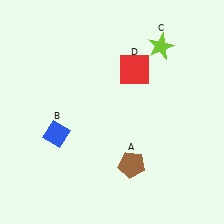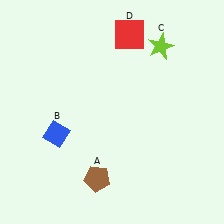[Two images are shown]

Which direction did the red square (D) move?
The red square (D) moved up.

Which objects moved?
The objects that moved are: the brown pentagon (A), the red square (D).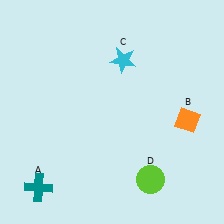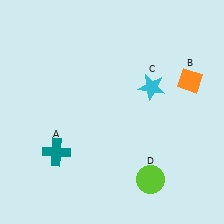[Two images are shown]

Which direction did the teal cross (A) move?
The teal cross (A) moved up.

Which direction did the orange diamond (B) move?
The orange diamond (B) moved up.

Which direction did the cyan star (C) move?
The cyan star (C) moved right.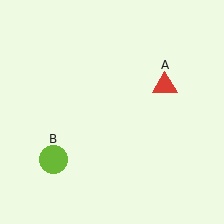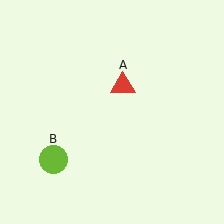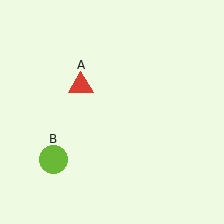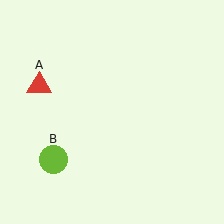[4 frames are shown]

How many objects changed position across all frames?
1 object changed position: red triangle (object A).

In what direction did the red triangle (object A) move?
The red triangle (object A) moved left.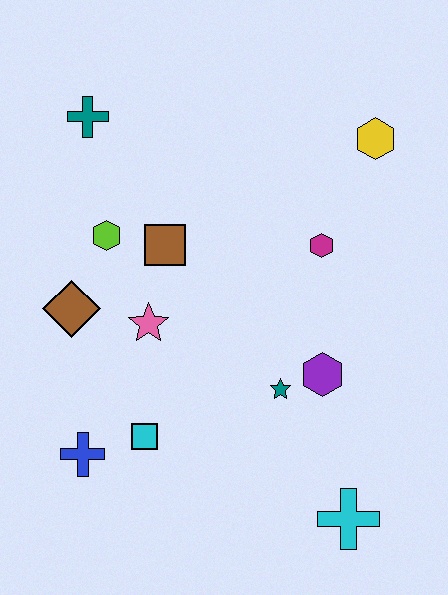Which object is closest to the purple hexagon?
The teal star is closest to the purple hexagon.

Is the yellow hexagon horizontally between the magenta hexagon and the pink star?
No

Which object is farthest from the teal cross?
The cyan cross is farthest from the teal cross.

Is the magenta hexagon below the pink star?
No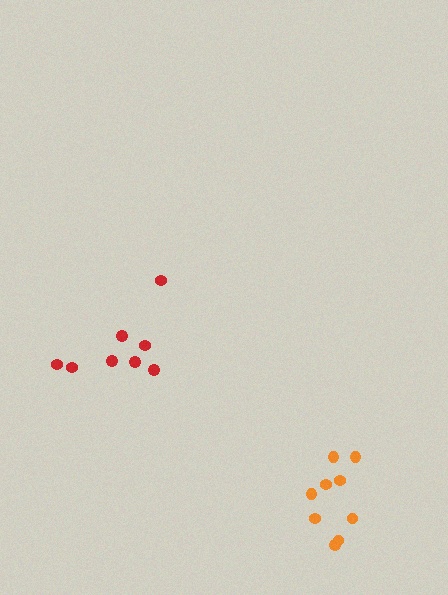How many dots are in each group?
Group 1: 8 dots, Group 2: 9 dots (17 total).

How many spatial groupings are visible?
There are 2 spatial groupings.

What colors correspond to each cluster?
The clusters are colored: red, orange.